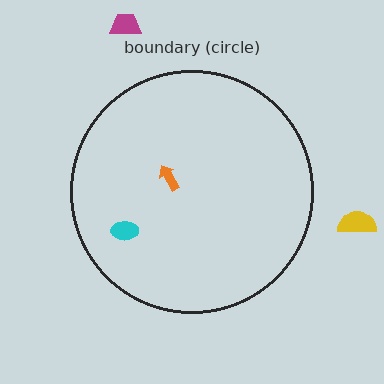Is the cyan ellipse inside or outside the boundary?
Inside.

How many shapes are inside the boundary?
2 inside, 2 outside.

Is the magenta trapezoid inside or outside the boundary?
Outside.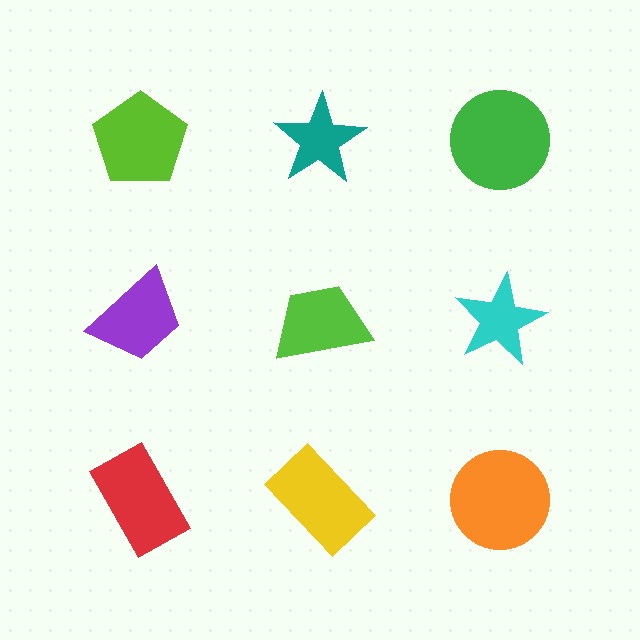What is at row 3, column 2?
A yellow rectangle.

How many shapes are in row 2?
3 shapes.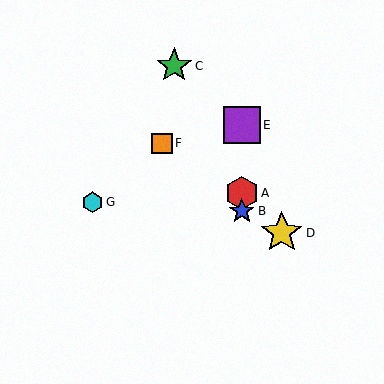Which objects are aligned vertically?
Objects A, B, E are aligned vertically.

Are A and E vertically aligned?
Yes, both are at x≈242.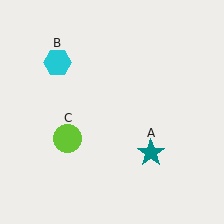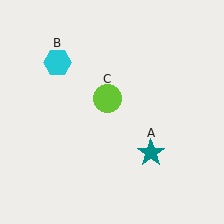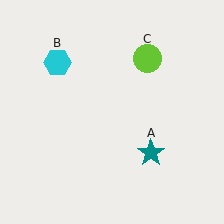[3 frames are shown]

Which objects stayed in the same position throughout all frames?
Teal star (object A) and cyan hexagon (object B) remained stationary.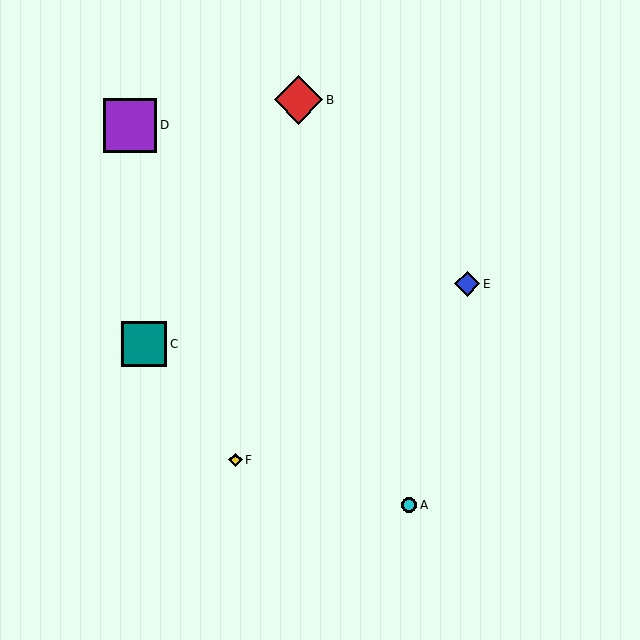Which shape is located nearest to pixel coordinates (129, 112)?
The purple square (labeled D) at (130, 125) is nearest to that location.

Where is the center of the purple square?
The center of the purple square is at (130, 125).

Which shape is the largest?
The purple square (labeled D) is the largest.